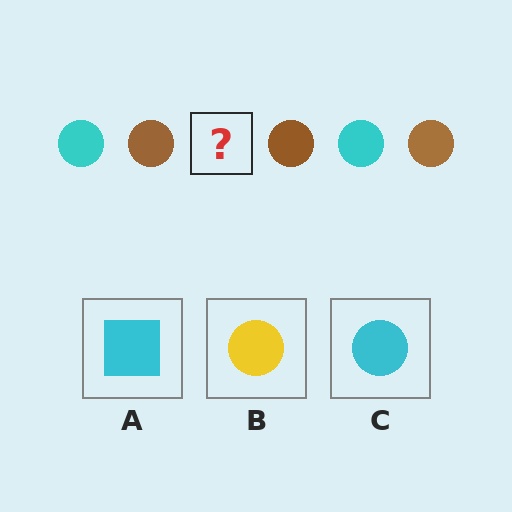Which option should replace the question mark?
Option C.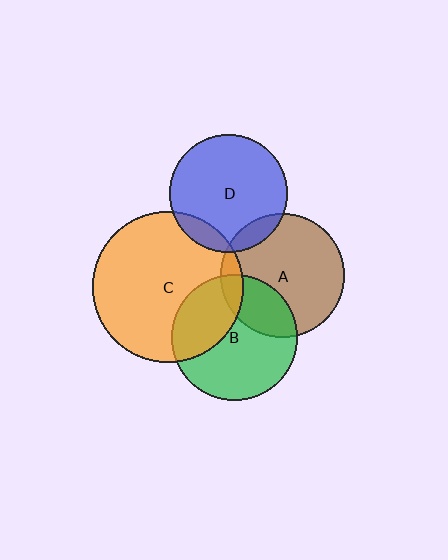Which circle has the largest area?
Circle C (orange).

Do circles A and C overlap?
Yes.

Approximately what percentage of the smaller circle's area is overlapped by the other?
Approximately 10%.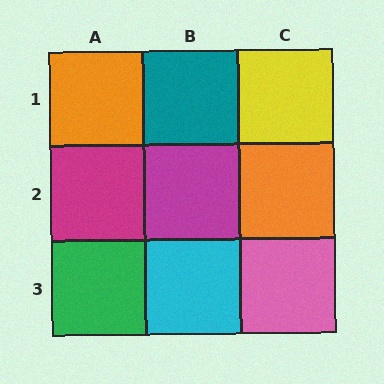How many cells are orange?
2 cells are orange.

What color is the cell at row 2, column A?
Magenta.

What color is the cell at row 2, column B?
Magenta.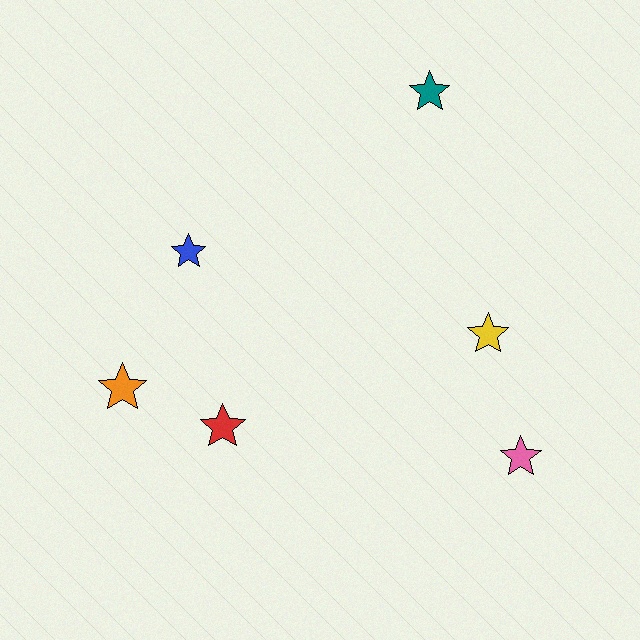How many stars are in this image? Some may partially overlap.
There are 6 stars.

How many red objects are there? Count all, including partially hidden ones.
There is 1 red object.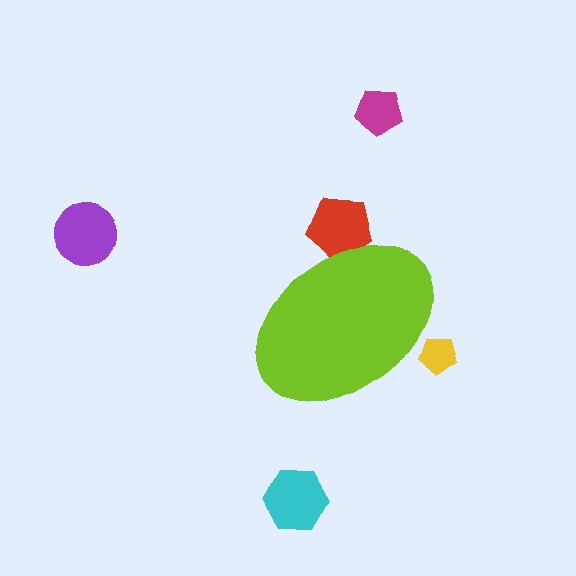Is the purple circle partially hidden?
No, the purple circle is fully visible.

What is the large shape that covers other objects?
A lime ellipse.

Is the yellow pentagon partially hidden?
Yes, the yellow pentagon is partially hidden behind the lime ellipse.